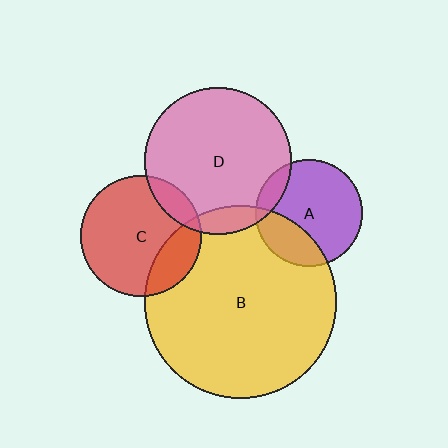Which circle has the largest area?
Circle B (yellow).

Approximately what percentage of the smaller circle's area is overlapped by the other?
Approximately 10%.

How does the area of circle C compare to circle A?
Approximately 1.3 times.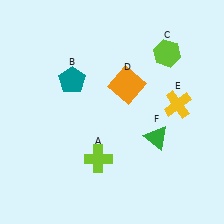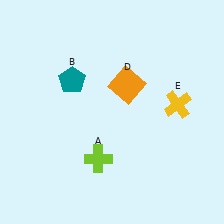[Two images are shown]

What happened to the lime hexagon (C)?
The lime hexagon (C) was removed in Image 2. It was in the top-right area of Image 1.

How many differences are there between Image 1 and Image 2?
There are 2 differences between the two images.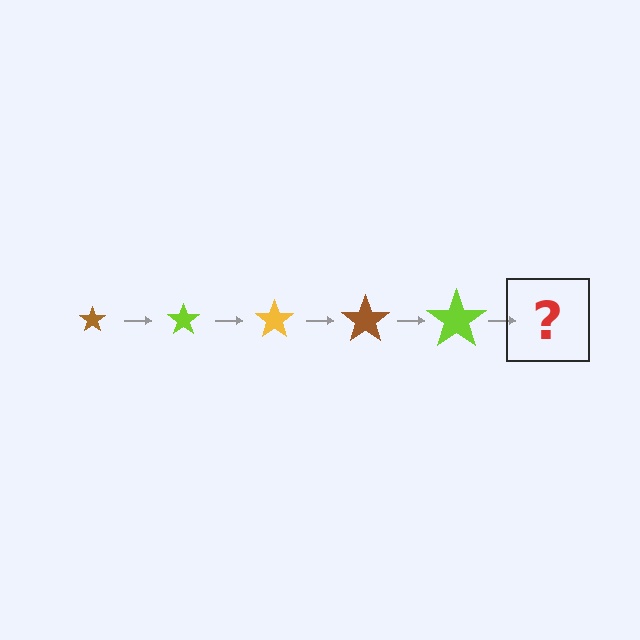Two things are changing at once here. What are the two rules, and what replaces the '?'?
The two rules are that the star grows larger each step and the color cycles through brown, lime, and yellow. The '?' should be a yellow star, larger than the previous one.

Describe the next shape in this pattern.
It should be a yellow star, larger than the previous one.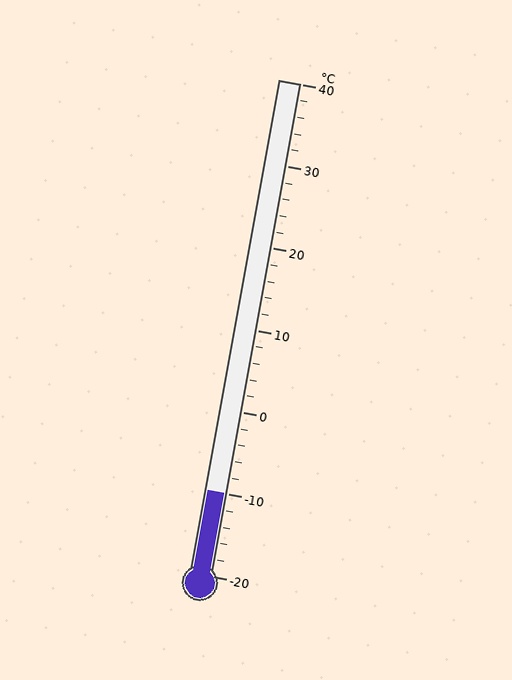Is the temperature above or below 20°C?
The temperature is below 20°C.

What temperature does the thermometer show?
The thermometer shows approximately -10°C.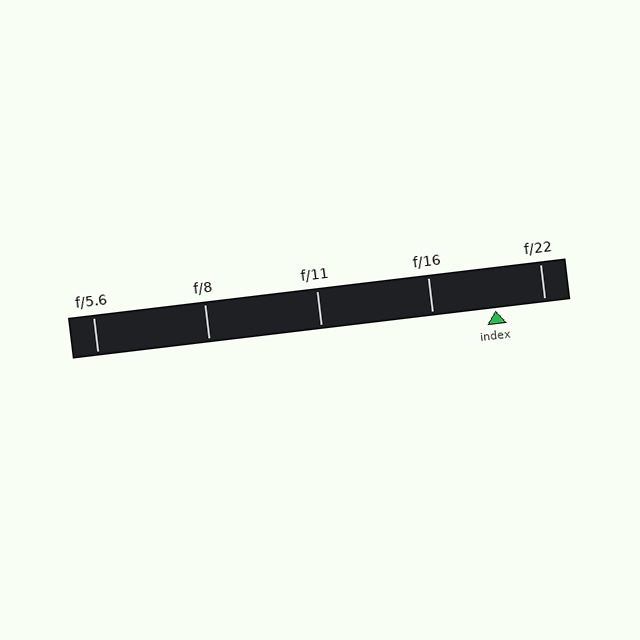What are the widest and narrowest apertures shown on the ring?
The widest aperture shown is f/5.6 and the narrowest is f/22.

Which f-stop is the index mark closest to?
The index mark is closest to f/22.